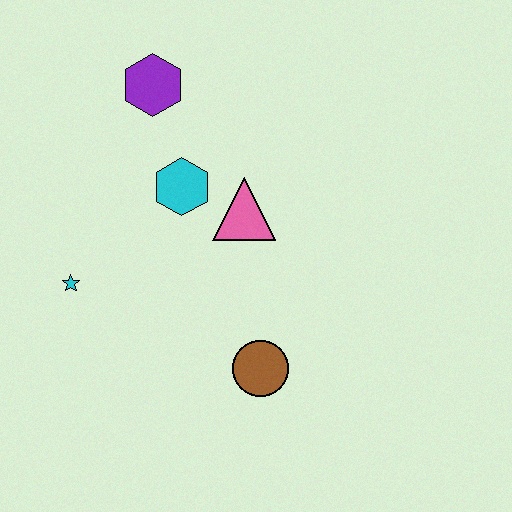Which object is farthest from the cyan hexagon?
The brown circle is farthest from the cyan hexagon.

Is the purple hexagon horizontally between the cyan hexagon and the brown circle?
No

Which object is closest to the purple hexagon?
The cyan hexagon is closest to the purple hexagon.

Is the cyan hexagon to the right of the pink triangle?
No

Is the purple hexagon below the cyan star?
No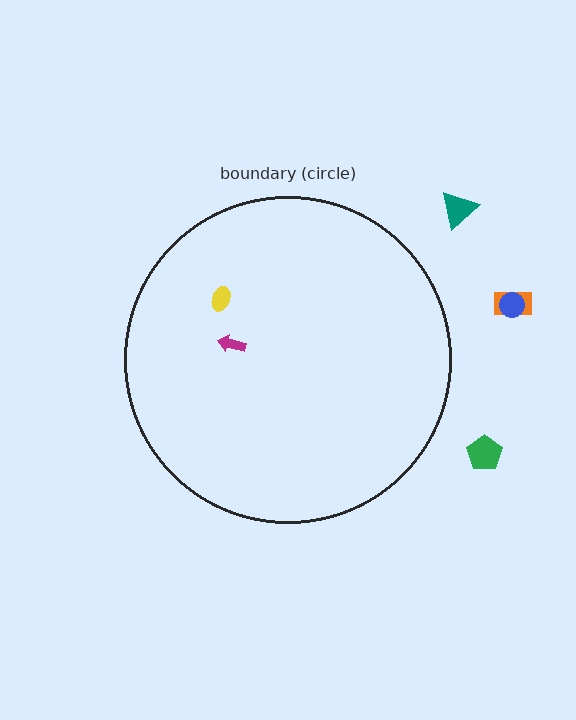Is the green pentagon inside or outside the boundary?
Outside.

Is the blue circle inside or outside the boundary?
Outside.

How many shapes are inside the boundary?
2 inside, 4 outside.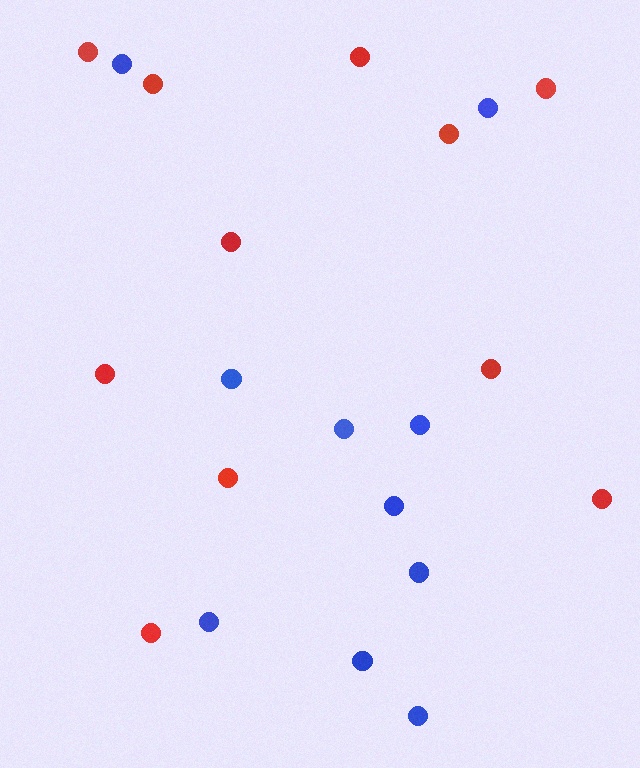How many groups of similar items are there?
There are 2 groups: one group of blue circles (10) and one group of red circles (11).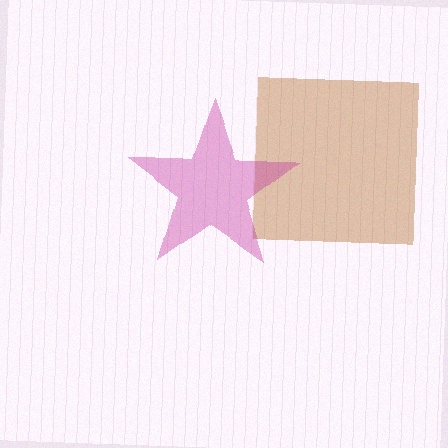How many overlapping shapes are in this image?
There are 2 overlapping shapes in the image.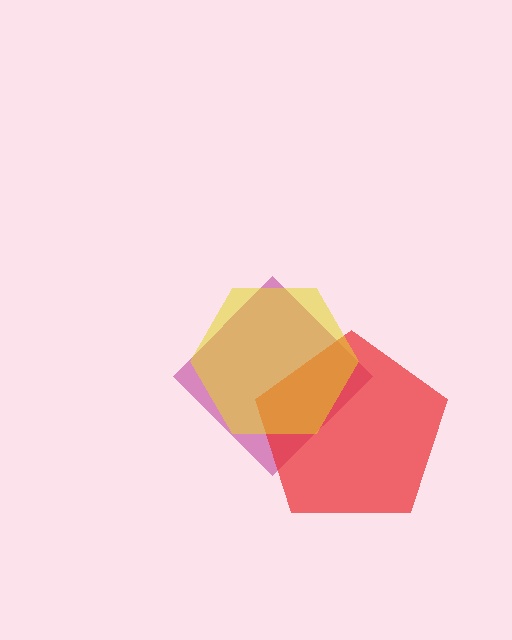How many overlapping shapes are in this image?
There are 3 overlapping shapes in the image.